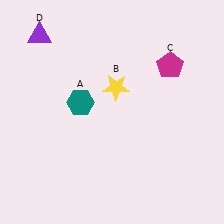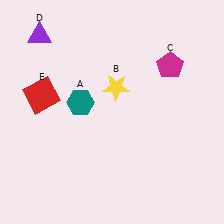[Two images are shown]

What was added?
A red square (E) was added in Image 2.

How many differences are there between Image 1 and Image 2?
There is 1 difference between the two images.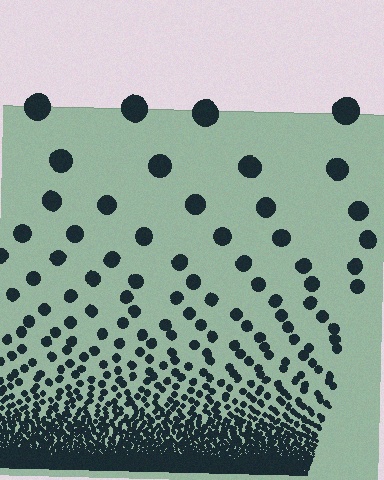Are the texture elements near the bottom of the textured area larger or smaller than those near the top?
Smaller. The gradient is inverted — elements near the bottom are smaller and denser.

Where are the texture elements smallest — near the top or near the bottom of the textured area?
Near the bottom.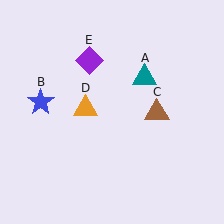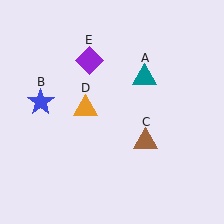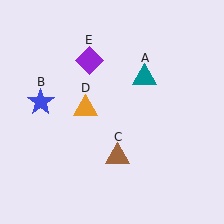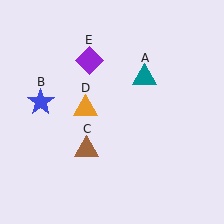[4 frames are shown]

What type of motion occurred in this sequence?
The brown triangle (object C) rotated clockwise around the center of the scene.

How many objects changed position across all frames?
1 object changed position: brown triangle (object C).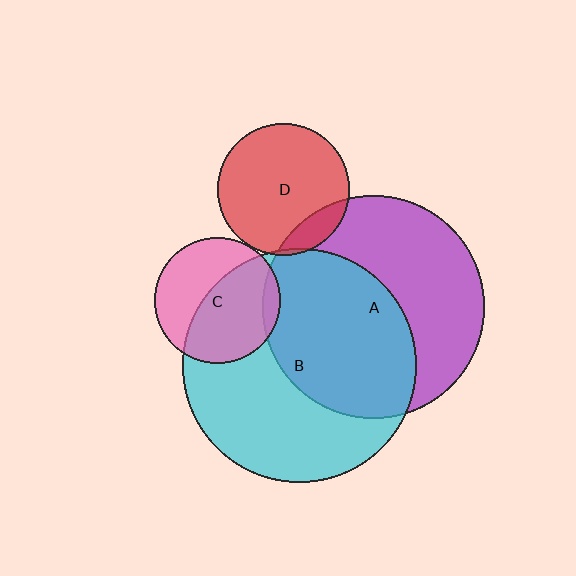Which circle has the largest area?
Circle B (cyan).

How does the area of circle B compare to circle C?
Approximately 3.4 times.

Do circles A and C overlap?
Yes.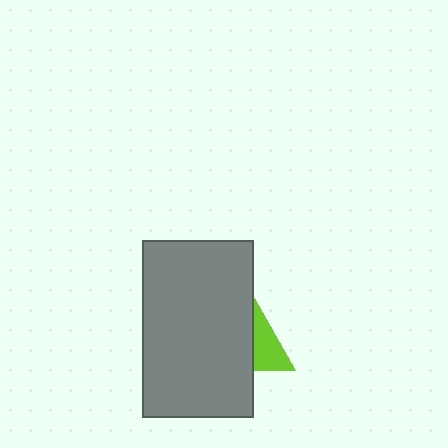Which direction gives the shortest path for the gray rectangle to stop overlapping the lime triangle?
Moving left gives the shortest separation.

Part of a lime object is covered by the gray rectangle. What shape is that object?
It is a triangle.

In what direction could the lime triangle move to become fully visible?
The lime triangle could move right. That would shift it out from behind the gray rectangle entirely.